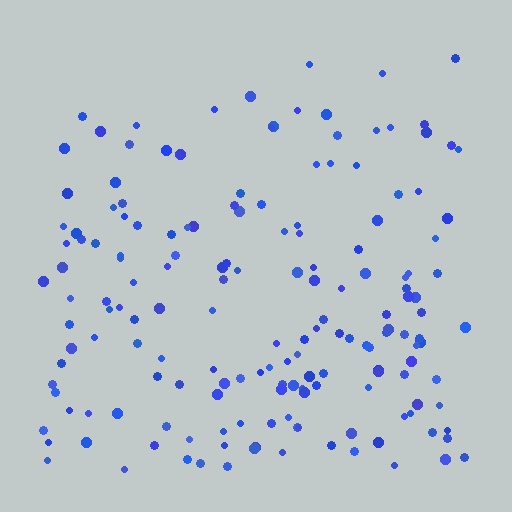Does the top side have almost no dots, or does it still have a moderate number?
Still a moderate number, just noticeably fewer than the bottom.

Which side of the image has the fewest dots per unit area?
The top.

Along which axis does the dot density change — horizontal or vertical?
Vertical.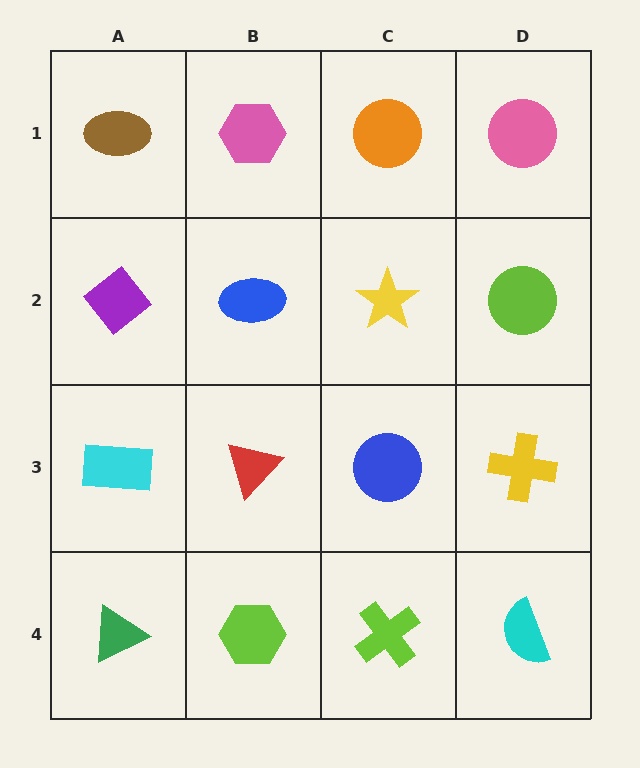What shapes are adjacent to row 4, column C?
A blue circle (row 3, column C), a lime hexagon (row 4, column B), a cyan semicircle (row 4, column D).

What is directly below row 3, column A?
A green triangle.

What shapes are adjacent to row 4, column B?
A red triangle (row 3, column B), a green triangle (row 4, column A), a lime cross (row 4, column C).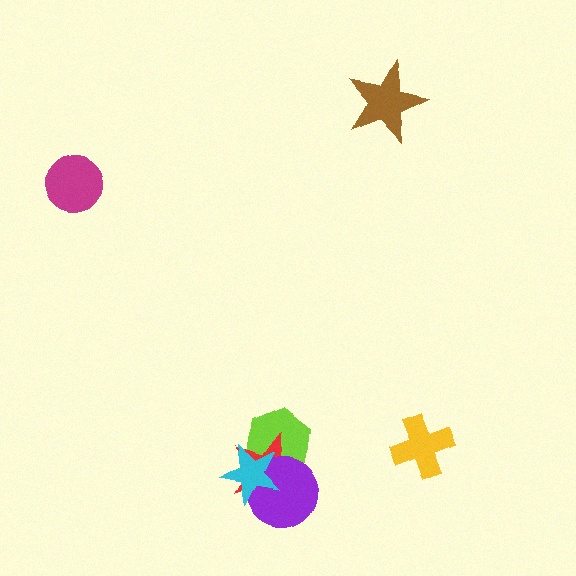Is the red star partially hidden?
Yes, it is partially covered by another shape.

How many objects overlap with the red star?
3 objects overlap with the red star.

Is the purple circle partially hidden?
Yes, it is partially covered by another shape.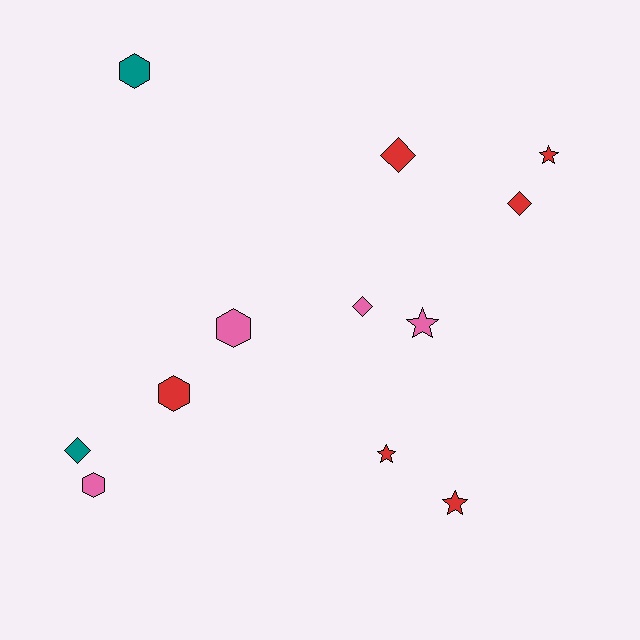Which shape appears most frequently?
Diamond, with 4 objects.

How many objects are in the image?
There are 12 objects.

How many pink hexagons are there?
There are 2 pink hexagons.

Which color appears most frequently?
Red, with 6 objects.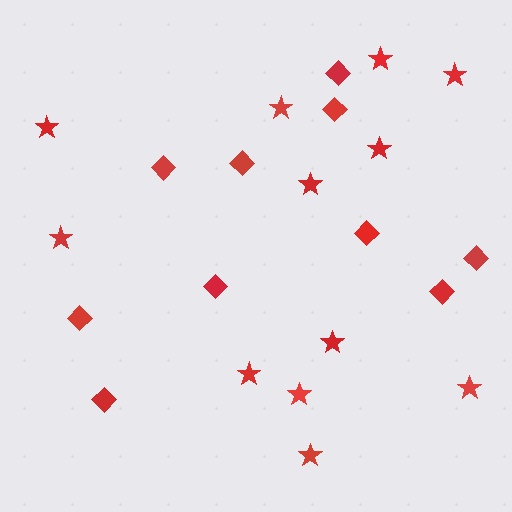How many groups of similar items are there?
There are 2 groups: one group of stars (12) and one group of diamonds (10).